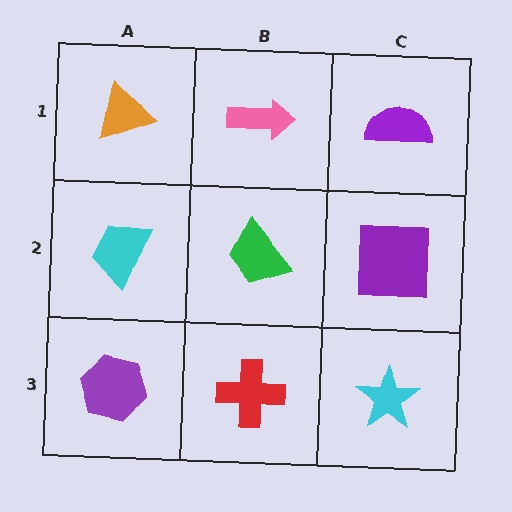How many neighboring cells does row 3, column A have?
2.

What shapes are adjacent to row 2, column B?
A pink arrow (row 1, column B), a red cross (row 3, column B), a cyan trapezoid (row 2, column A), a purple square (row 2, column C).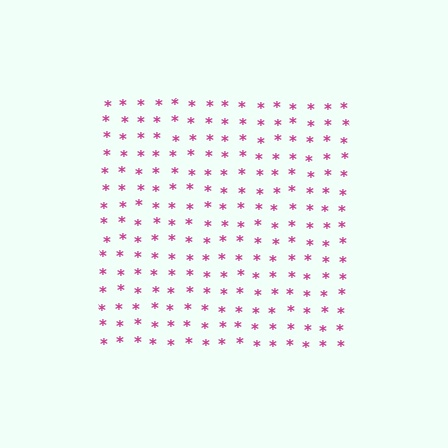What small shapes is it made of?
It is made of small asterisks.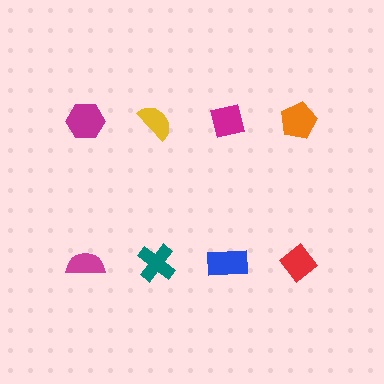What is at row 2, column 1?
A magenta semicircle.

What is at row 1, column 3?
A magenta square.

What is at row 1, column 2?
A yellow semicircle.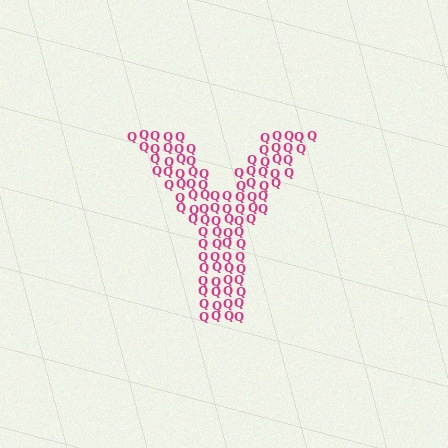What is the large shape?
The large shape is the letter Y.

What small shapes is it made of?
It is made of small letter Q's.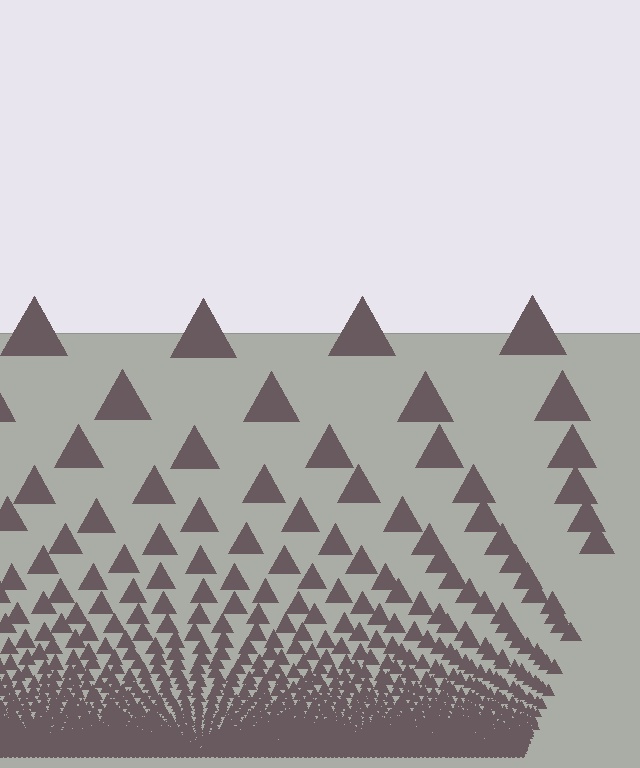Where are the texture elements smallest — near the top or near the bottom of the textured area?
Near the bottom.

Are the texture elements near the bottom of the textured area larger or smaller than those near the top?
Smaller. The gradient is inverted — elements near the bottom are smaller and denser.